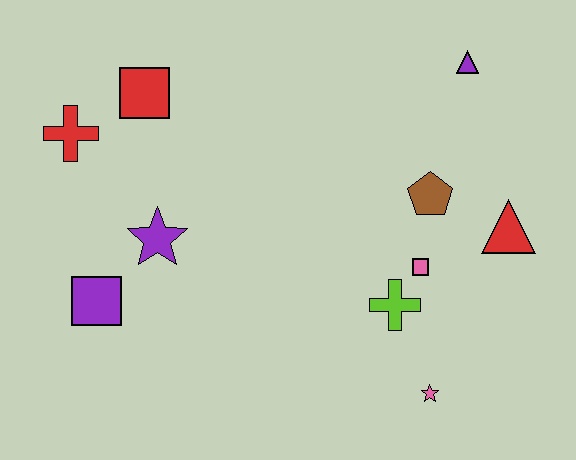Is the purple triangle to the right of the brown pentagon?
Yes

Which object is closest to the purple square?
The purple star is closest to the purple square.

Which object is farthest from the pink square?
The red cross is farthest from the pink square.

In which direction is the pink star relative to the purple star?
The pink star is to the right of the purple star.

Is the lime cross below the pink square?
Yes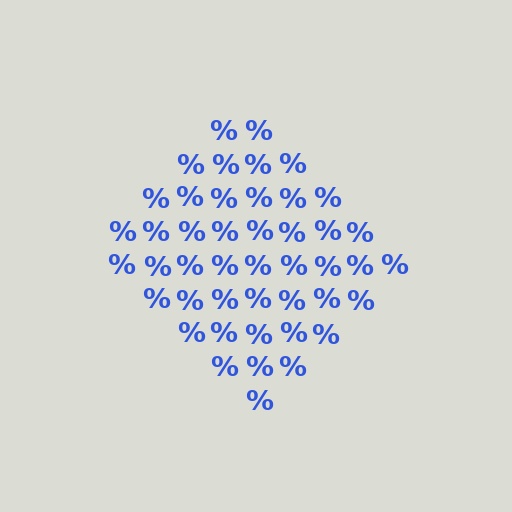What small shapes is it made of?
It is made of small percent signs.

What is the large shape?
The large shape is a diamond.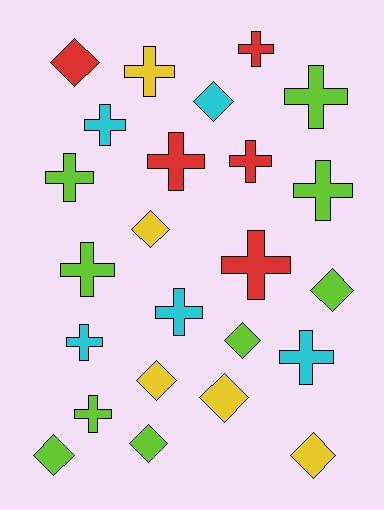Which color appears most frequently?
Lime, with 9 objects.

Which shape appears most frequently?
Cross, with 14 objects.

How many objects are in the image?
There are 24 objects.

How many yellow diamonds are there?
There are 4 yellow diamonds.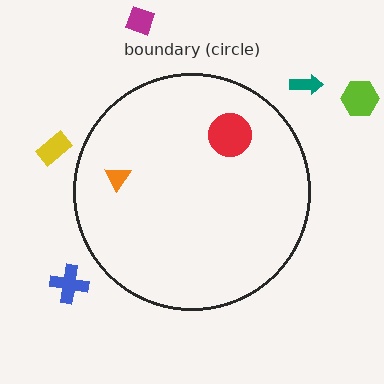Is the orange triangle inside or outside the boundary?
Inside.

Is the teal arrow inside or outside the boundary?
Outside.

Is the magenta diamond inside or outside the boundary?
Outside.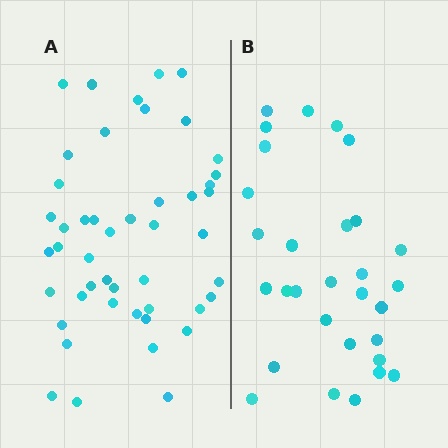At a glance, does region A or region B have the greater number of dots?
Region A (the left region) has more dots.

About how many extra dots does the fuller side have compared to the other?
Region A has approximately 15 more dots than region B.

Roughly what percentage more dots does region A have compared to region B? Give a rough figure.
About 55% more.